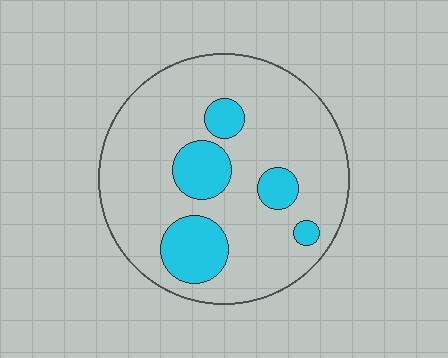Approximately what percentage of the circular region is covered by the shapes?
Approximately 20%.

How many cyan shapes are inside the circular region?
5.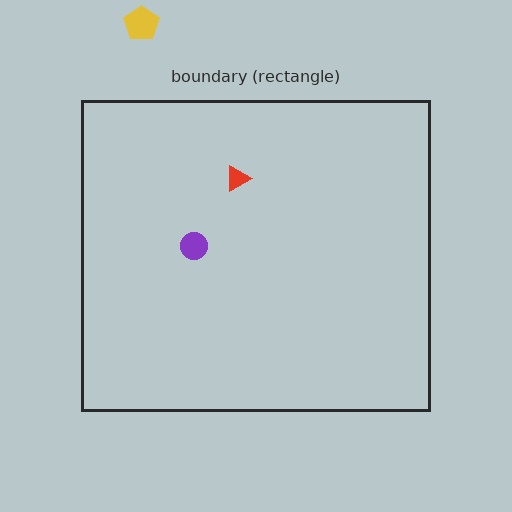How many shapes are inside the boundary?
2 inside, 1 outside.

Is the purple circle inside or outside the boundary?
Inside.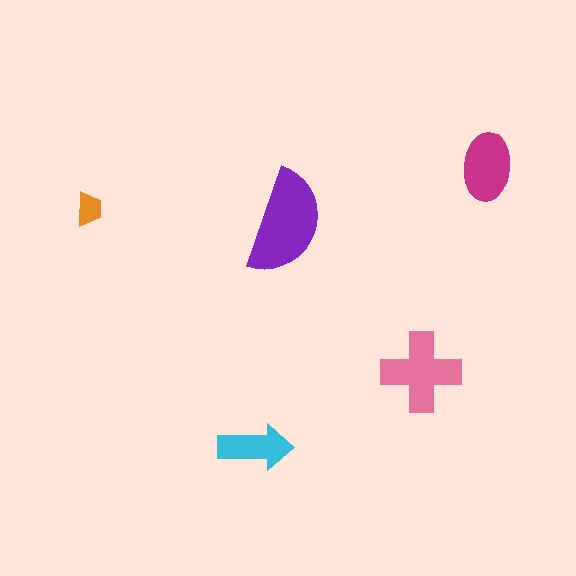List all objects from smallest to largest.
The orange trapezoid, the cyan arrow, the magenta ellipse, the pink cross, the purple semicircle.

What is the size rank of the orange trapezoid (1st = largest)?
5th.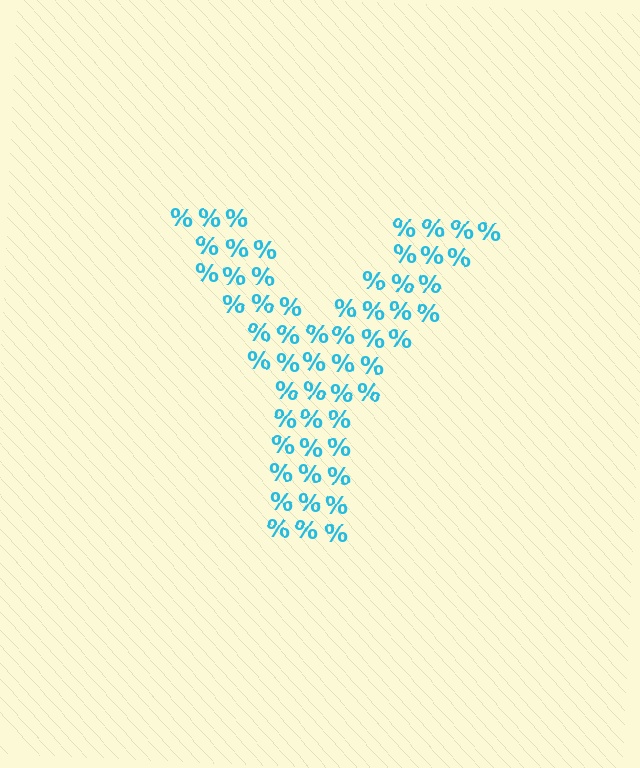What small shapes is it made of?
It is made of small percent signs.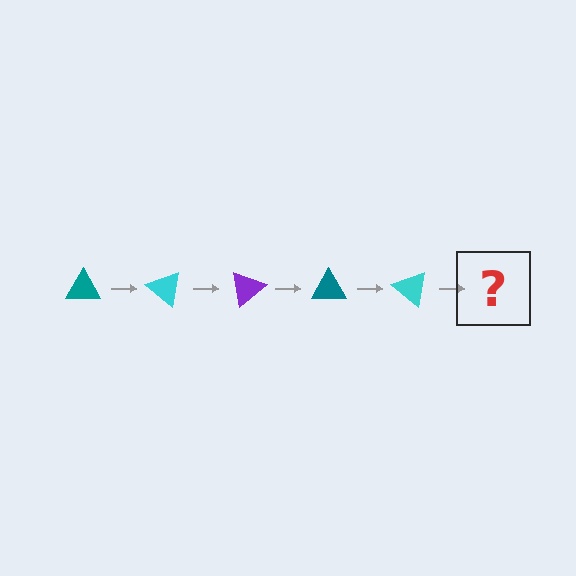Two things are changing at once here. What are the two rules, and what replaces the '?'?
The two rules are that it rotates 40 degrees each step and the color cycles through teal, cyan, and purple. The '?' should be a purple triangle, rotated 200 degrees from the start.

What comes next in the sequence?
The next element should be a purple triangle, rotated 200 degrees from the start.